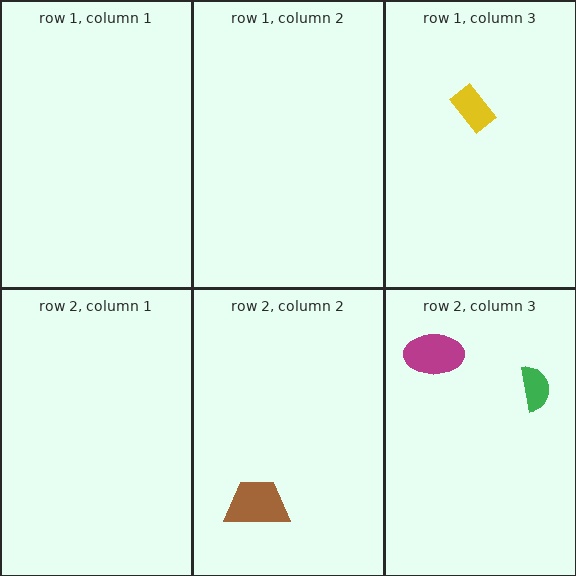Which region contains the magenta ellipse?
The row 2, column 3 region.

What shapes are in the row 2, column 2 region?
The brown trapezoid.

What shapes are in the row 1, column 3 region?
The yellow rectangle.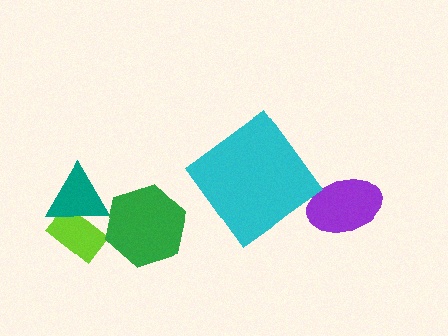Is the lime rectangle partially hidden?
Yes, it is partially covered by another shape.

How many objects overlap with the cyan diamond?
0 objects overlap with the cyan diamond.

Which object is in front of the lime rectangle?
The teal triangle is in front of the lime rectangle.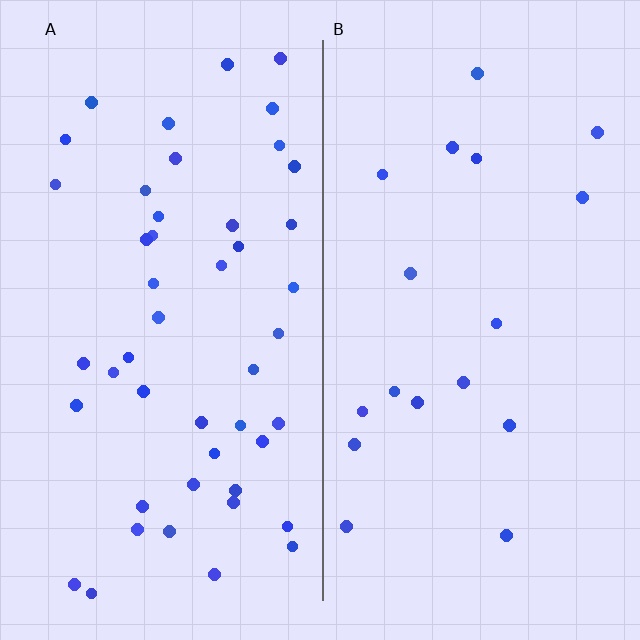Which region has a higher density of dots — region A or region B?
A (the left).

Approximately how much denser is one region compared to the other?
Approximately 2.7× — region A over region B.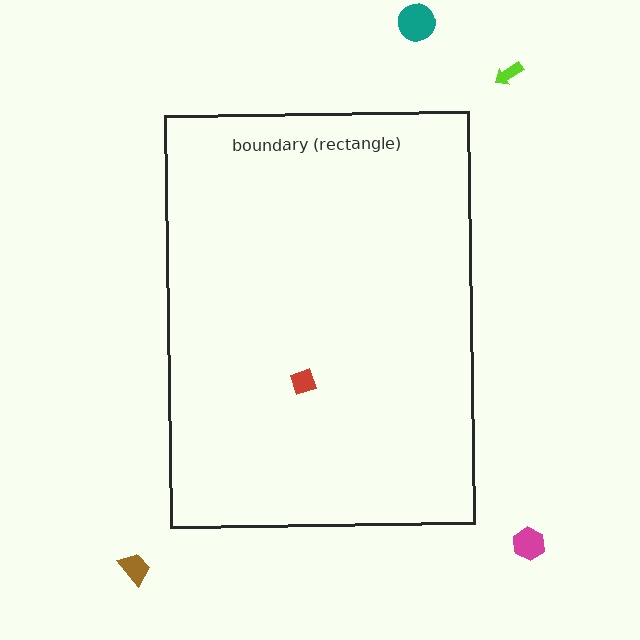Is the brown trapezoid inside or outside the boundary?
Outside.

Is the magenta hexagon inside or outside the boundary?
Outside.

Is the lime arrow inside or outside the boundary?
Outside.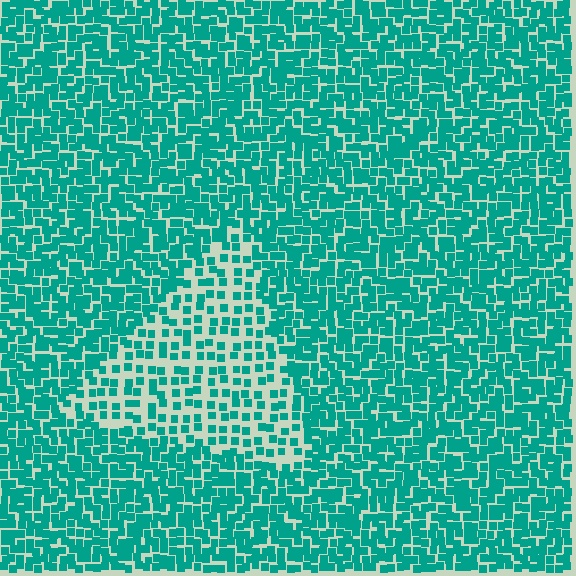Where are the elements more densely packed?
The elements are more densely packed outside the triangle boundary.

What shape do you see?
I see a triangle.